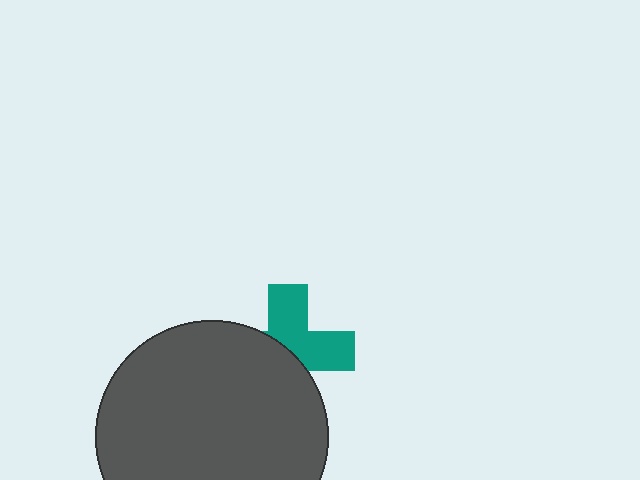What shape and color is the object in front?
The object in front is a dark gray circle.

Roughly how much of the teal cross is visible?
About half of it is visible (roughly 50%).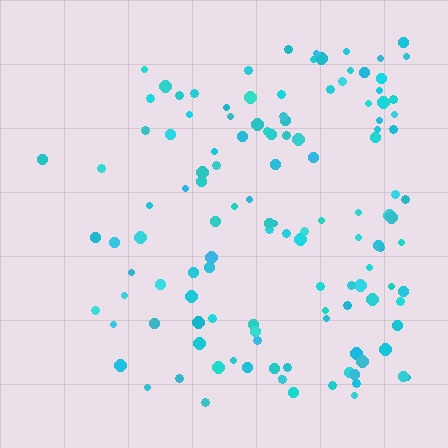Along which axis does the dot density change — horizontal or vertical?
Horizontal.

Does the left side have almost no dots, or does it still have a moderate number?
Still a moderate number, just noticeably fewer than the right.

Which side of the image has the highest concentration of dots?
The right.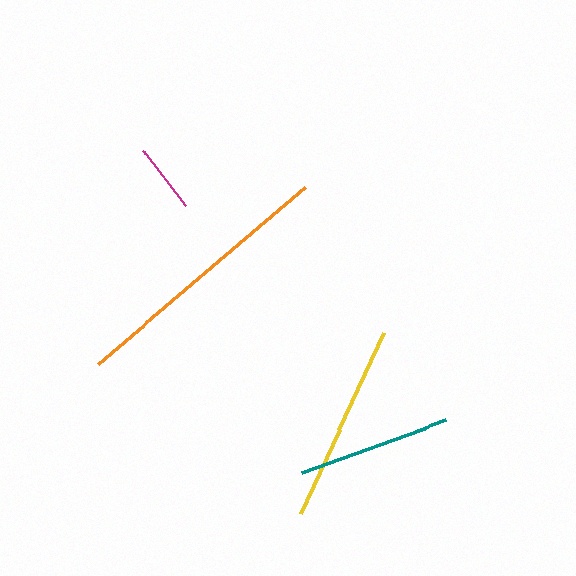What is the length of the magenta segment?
The magenta segment is approximately 71 pixels long.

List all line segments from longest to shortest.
From longest to shortest: orange, yellow, teal, magenta.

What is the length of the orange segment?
The orange segment is approximately 272 pixels long.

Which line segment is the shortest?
The magenta line is the shortest at approximately 71 pixels.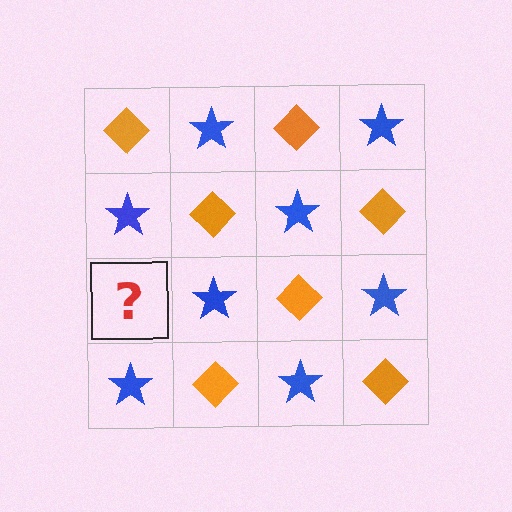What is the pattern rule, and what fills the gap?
The rule is that it alternates orange diamond and blue star in a checkerboard pattern. The gap should be filled with an orange diamond.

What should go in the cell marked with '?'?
The missing cell should contain an orange diamond.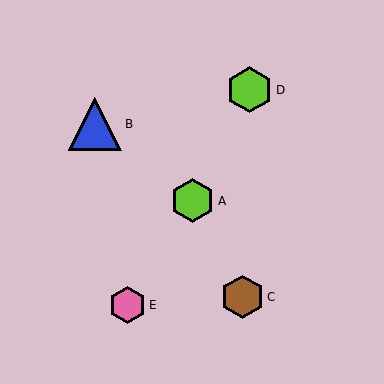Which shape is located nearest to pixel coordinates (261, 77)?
The lime hexagon (labeled D) at (250, 90) is nearest to that location.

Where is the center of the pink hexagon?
The center of the pink hexagon is at (128, 305).